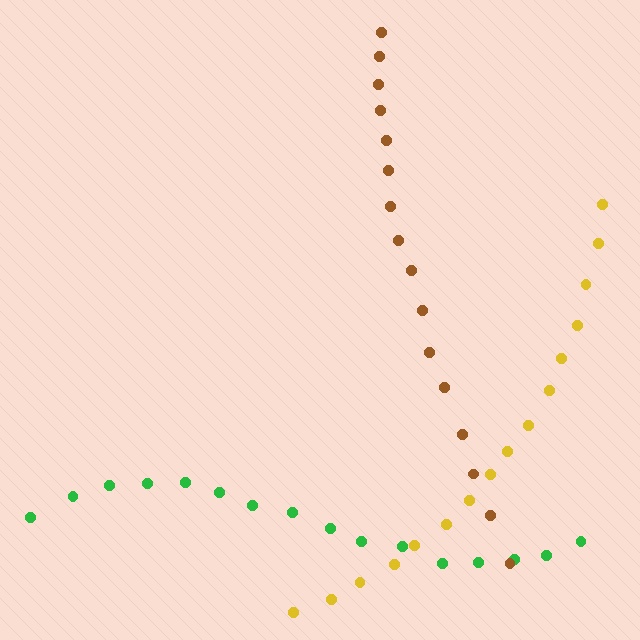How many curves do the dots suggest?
There are 3 distinct paths.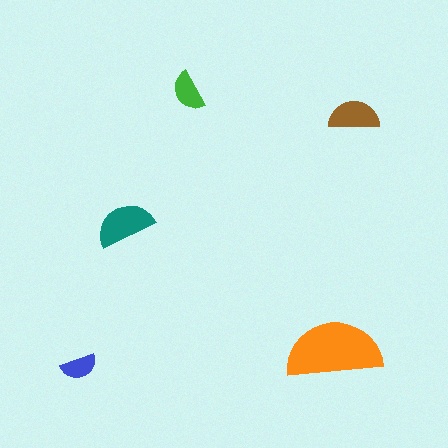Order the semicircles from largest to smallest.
the orange one, the teal one, the brown one, the green one, the blue one.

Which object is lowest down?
The blue semicircle is bottommost.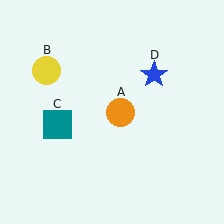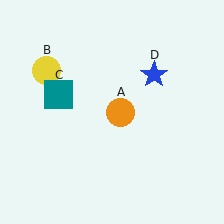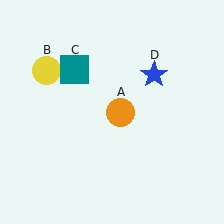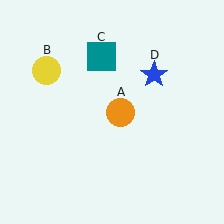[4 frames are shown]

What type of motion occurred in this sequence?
The teal square (object C) rotated clockwise around the center of the scene.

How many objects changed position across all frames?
1 object changed position: teal square (object C).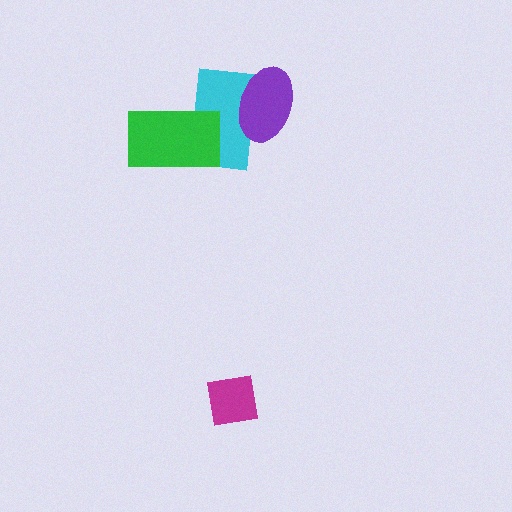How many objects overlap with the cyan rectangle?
2 objects overlap with the cyan rectangle.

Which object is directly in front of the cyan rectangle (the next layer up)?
The purple ellipse is directly in front of the cyan rectangle.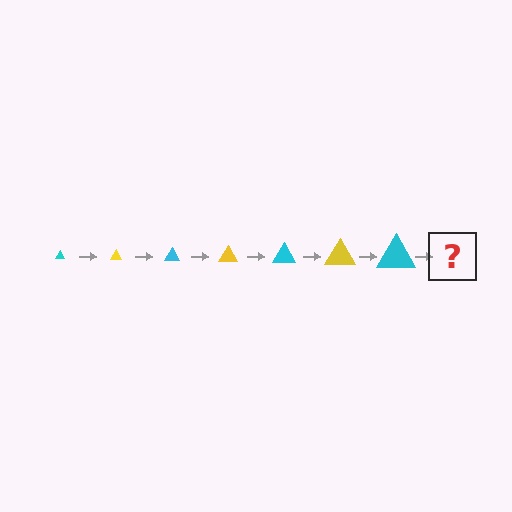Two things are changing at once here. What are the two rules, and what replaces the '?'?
The two rules are that the triangle grows larger each step and the color cycles through cyan and yellow. The '?' should be a yellow triangle, larger than the previous one.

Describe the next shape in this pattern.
It should be a yellow triangle, larger than the previous one.